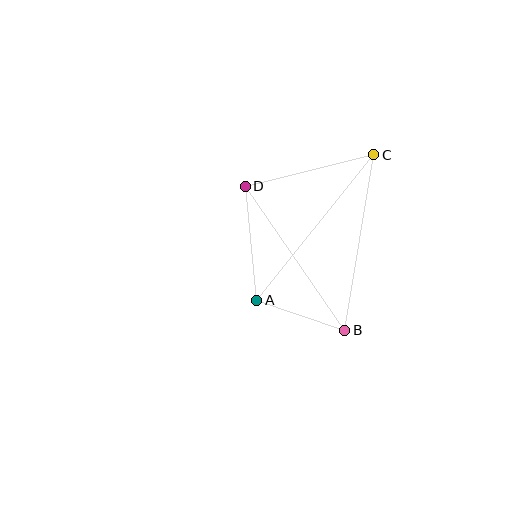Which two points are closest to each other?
Points A and B are closest to each other.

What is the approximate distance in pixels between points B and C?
The distance between B and C is approximately 178 pixels.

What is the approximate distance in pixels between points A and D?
The distance between A and D is approximately 115 pixels.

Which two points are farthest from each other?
Points A and C are farthest from each other.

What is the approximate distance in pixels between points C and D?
The distance between C and D is approximately 132 pixels.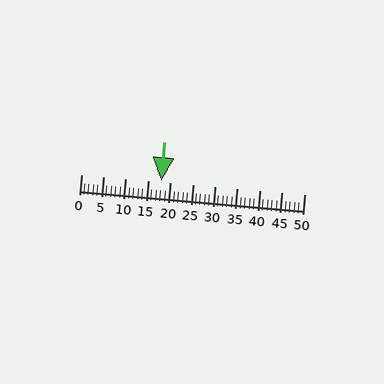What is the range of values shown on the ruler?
The ruler shows values from 0 to 50.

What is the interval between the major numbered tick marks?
The major tick marks are spaced 5 units apart.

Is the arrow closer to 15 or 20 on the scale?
The arrow is closer to 20.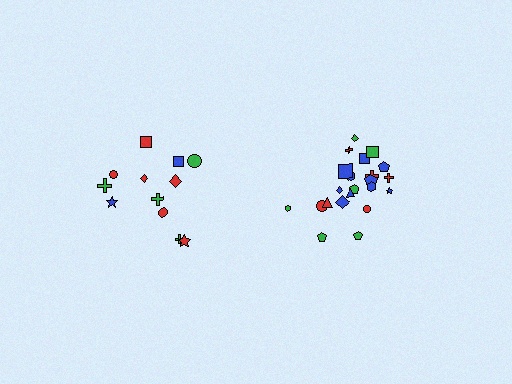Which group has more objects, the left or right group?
The right group.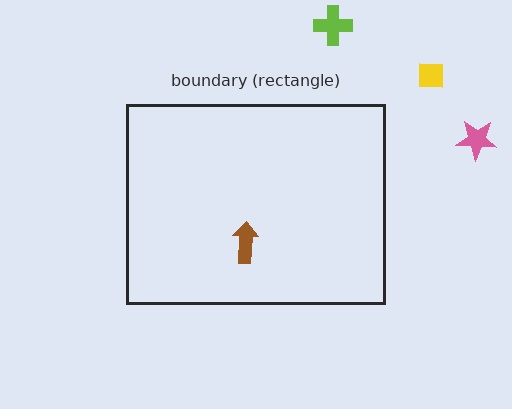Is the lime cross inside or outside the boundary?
Outside.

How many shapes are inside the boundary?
1 inside, 3 outside.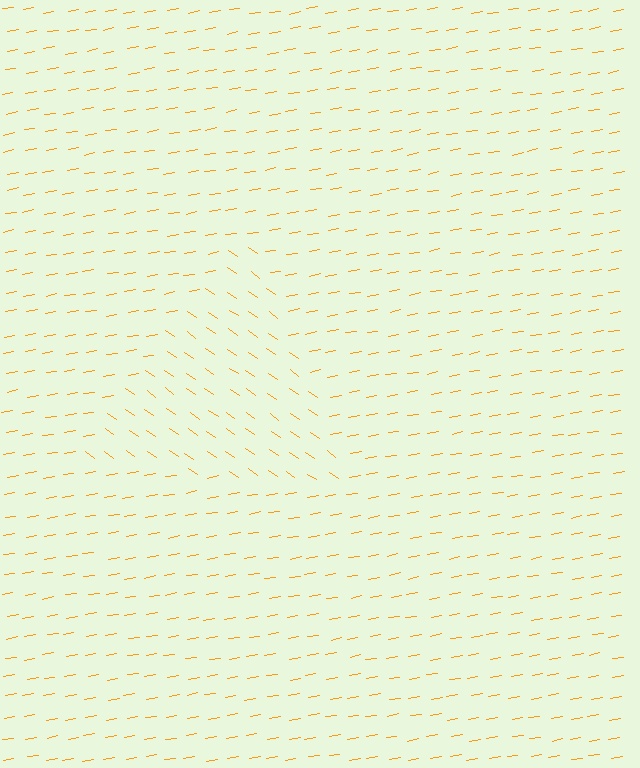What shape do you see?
I see a triangle.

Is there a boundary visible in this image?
Yes, there is a texture boundary formed by a change in line orientation.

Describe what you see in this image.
The image is filled with small orange line segments. A triangle region in the image has lines oriented differently from the surrounding lines, creating a visible texture boundary.